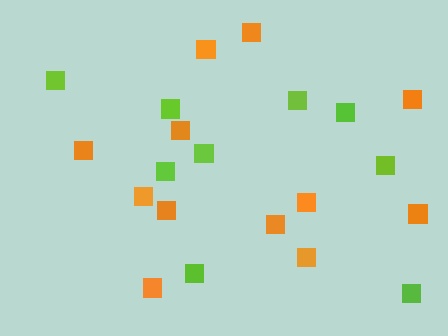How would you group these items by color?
There are 2 groups: one group of lime squares (9) and one group of orange squares (12).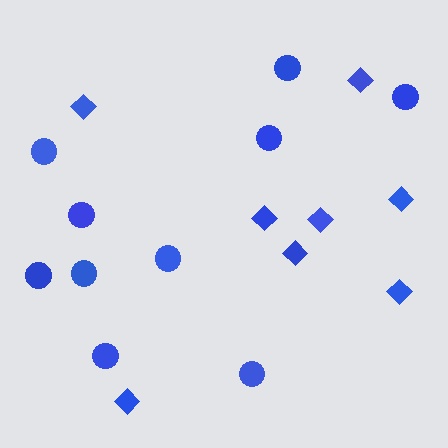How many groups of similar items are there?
There are 2 groups: one group of circles (10) and one group of diamonds (8).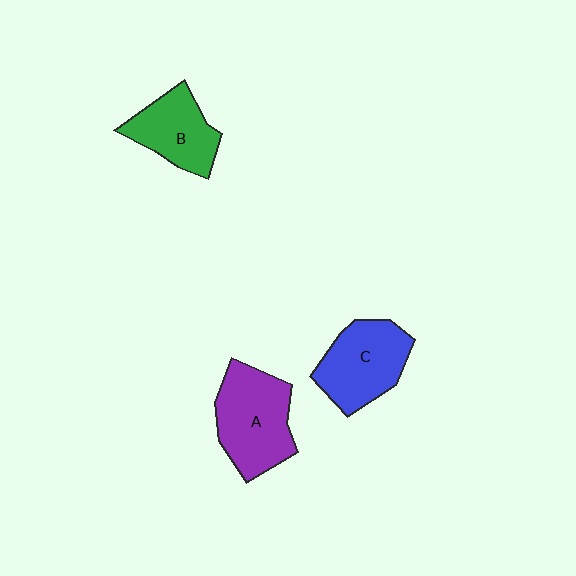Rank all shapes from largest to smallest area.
From largest to smallest: A (purple), C (blue), B (green).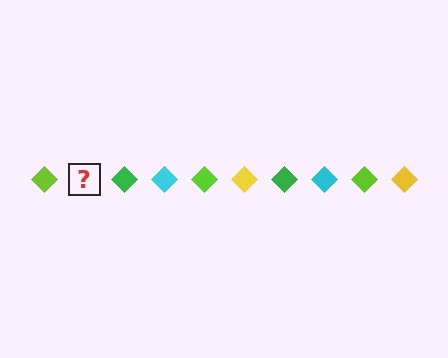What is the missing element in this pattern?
The missing element is a yellow diamond.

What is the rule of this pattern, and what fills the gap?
The rule is that the pattern cycles through lime, yellow, green, cyan diamonds. The gap should be filled with a yellow diamond.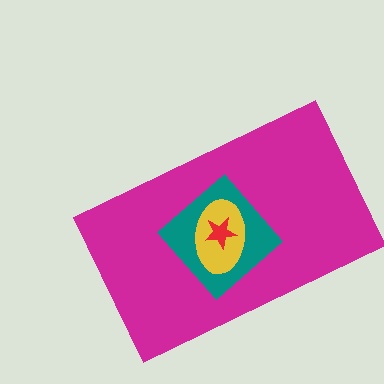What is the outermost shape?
The magenta rectangle.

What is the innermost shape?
The red star.